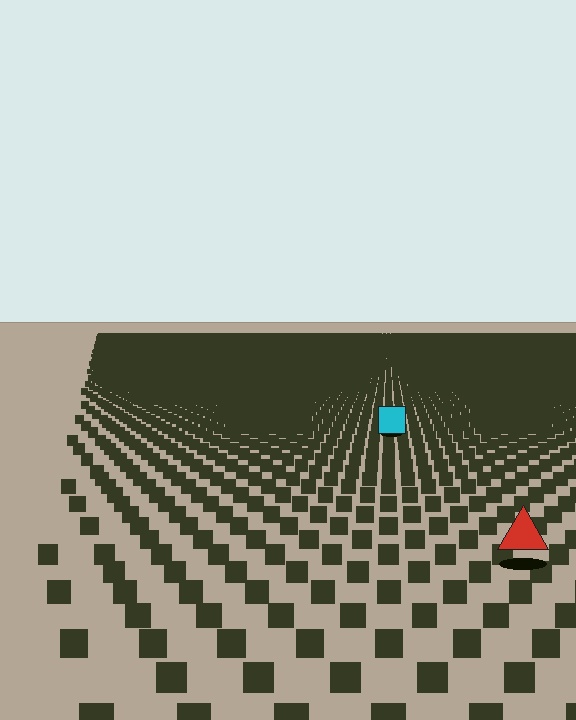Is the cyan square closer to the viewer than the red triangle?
No. The red triangle is closer — you can tell from the texture gradient: the ground texture is coarser near it.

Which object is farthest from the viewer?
The cyan square is farthest from the viewer. It appears smaller and the ground texture around it is denser.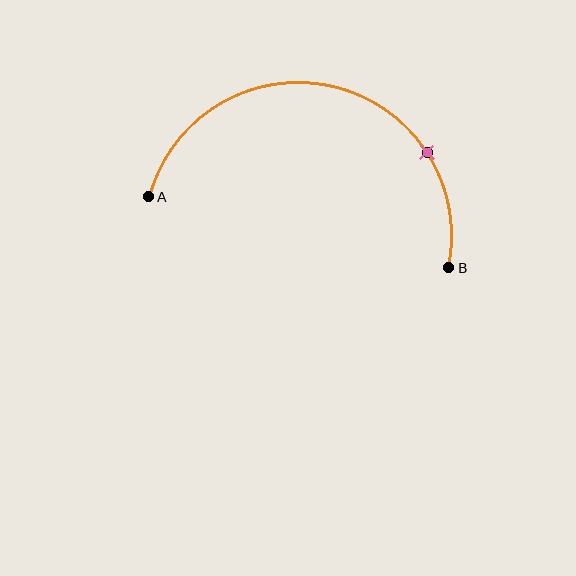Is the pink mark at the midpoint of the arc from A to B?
No. The pink mark lies on the arc but is closer to endpoint B. The arc midpoint would be at the point on the curve equidistant along the arc from both A and B.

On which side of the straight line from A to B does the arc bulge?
The arc bulges above the straight line connecting A and B.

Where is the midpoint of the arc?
The arc midpoint is the point on the curve farthest from the straight line joining A and B. It sits above that line.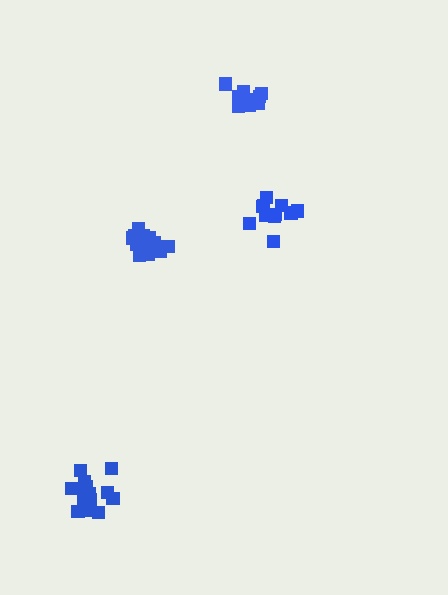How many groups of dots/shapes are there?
There are 4 groups.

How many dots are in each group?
Group 1: 14 dots, Group 2: 14 dots, Group 3: 11 dots, Group 4: 10 dots (49 total).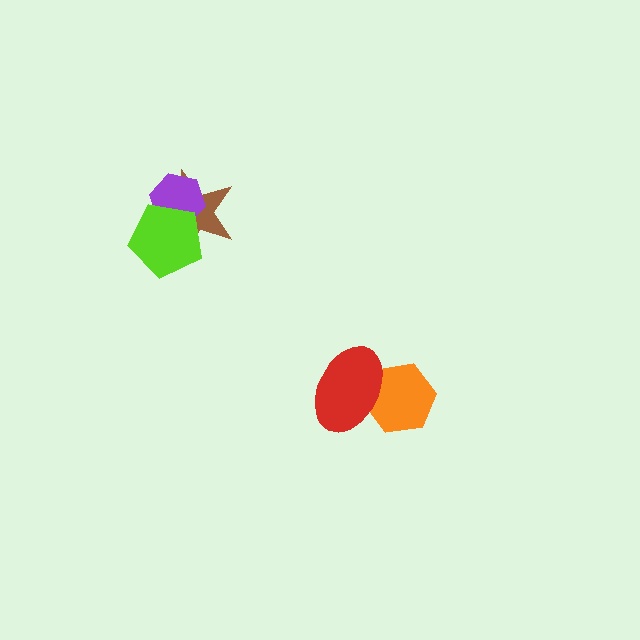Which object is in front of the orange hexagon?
The red ellipse is in front of the orange hexagon.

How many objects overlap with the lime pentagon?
2 objects overlap with the lime pentagon.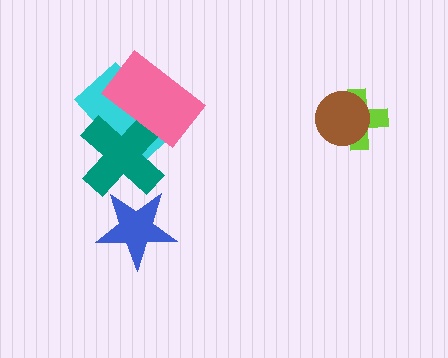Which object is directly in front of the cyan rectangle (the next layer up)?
The teal cross is directly in front of the cyan rectangle.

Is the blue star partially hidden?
Yes, it is partially covered by another shape.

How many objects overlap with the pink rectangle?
2 objects overlap with the pink rectangle.